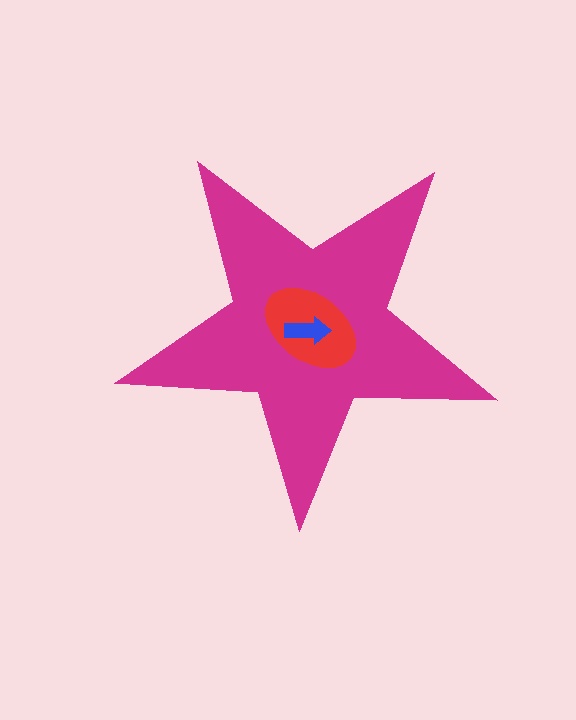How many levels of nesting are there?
3.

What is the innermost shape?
The blue arrow.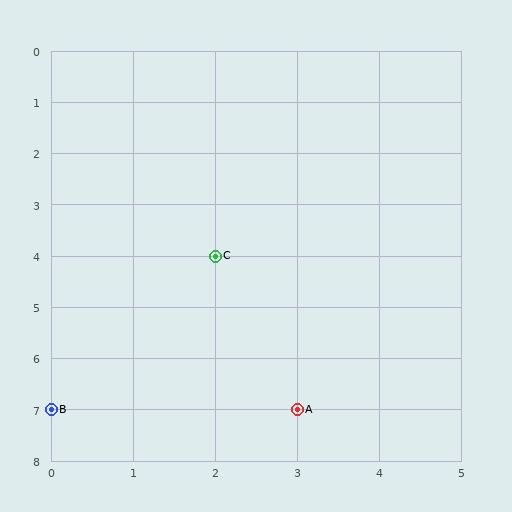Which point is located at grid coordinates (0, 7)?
Point B is at (0, 7).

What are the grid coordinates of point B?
Point B is at grid coordinates (0, 7).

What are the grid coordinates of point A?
Point A is at grid coordinates (3, 7).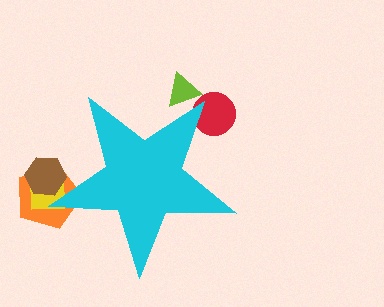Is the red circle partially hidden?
Yes, the red circle is partially hidden behind the cyan star.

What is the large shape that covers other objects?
A cyan star.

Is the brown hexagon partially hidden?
Yes, the brown hexagon is partially hidden behind the cyan star.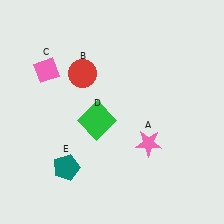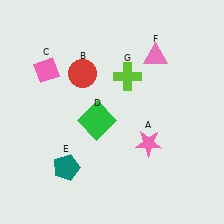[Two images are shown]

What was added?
A pink triangle (F), a lime cross (G) were added in Image 2.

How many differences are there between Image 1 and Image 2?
There are 2 differences between the two images.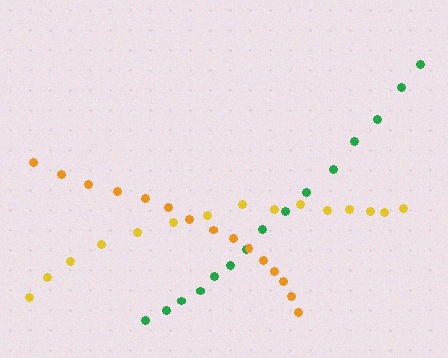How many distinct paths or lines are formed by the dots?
There are 3 distinct paths.